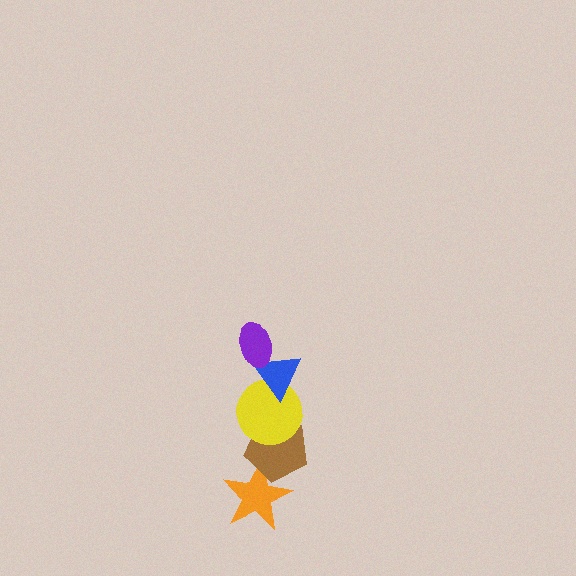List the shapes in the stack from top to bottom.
From top to bottom: the purple ellipse, the blue triangle, the yellow circle, the brown pentagon, the orange star.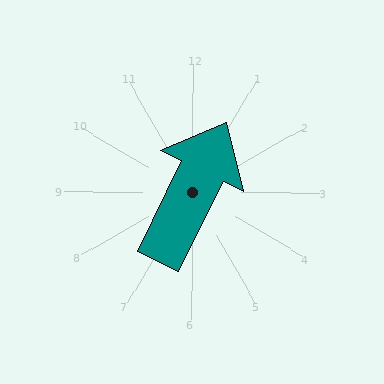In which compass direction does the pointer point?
Northeast.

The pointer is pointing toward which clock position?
Roughly 1 o'clock.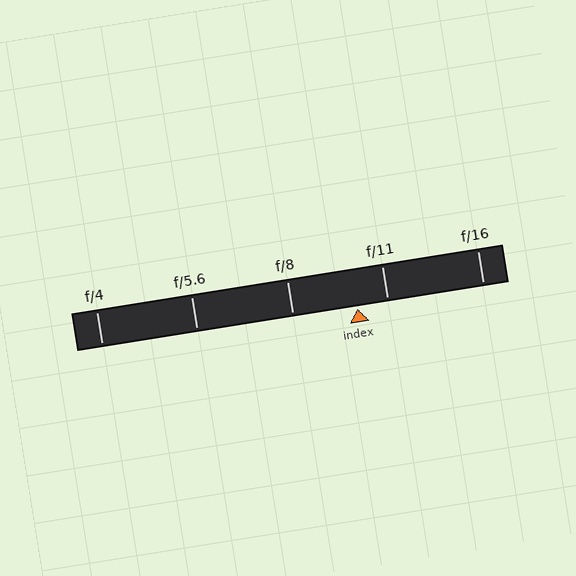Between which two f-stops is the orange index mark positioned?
The index mark is between f/8 and f/11.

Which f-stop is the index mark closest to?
The index mark is closest to f/11.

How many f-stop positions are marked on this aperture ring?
There are 5 f-stop positions marked.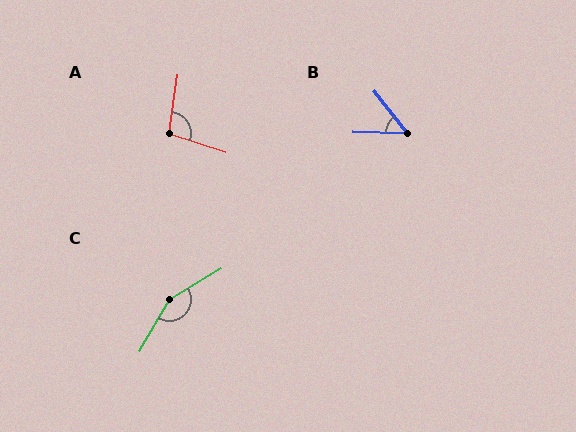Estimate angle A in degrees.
Approximately 101 degrees.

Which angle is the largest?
C, at approximately 151 degrees.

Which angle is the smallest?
B, at approximately 50 degrees.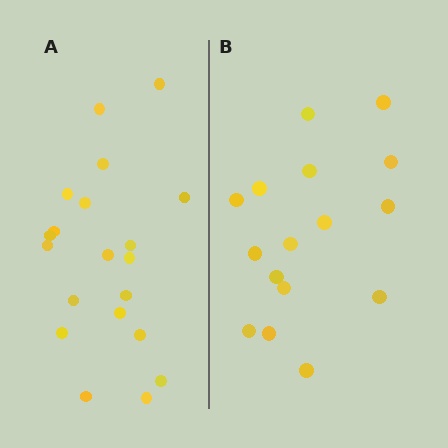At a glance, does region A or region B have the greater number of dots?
Region A (the left region) has more dots.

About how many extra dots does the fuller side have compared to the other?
Region A has about 4 more dots than region B.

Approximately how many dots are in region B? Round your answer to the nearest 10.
About 20 dots. (The exact count is 16, which rounds to 20.)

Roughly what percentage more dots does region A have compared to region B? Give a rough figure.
About 25% more.